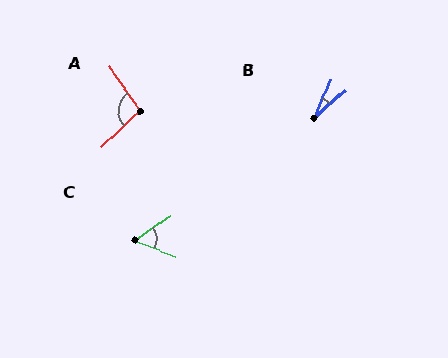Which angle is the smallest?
B, at approximately 25 degrees.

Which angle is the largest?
A, at approximately 99 degrees.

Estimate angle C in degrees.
Approximately 56 degrees.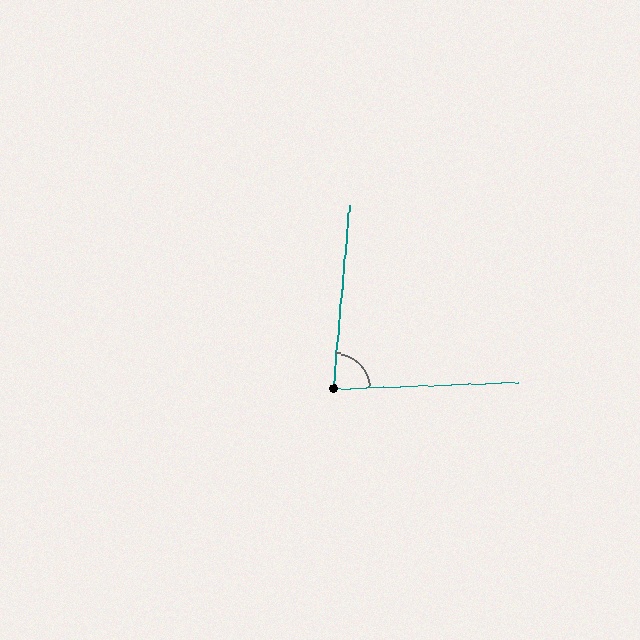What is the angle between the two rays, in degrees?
Approximately 83 degrees.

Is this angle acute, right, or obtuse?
It is acute.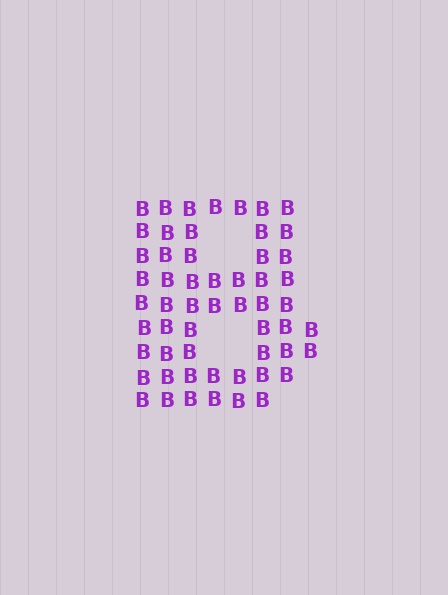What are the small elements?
The small elements are letter B's.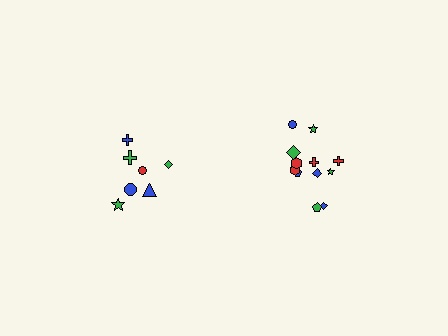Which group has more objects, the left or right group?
The right group.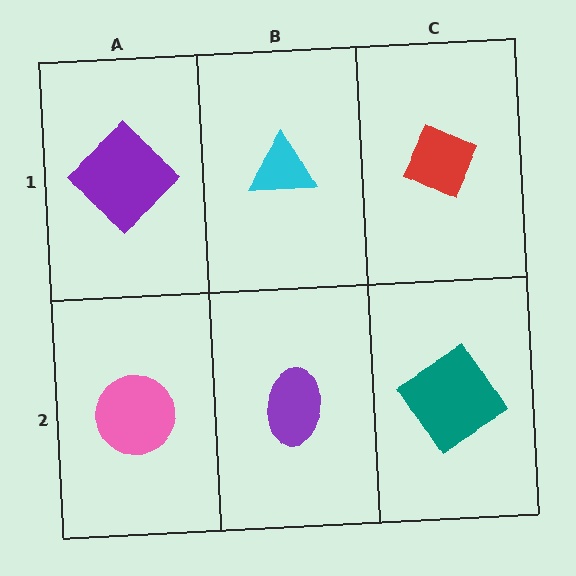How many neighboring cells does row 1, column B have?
3.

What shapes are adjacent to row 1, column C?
A teal diamond (row 2, column C), a cyan triangle (row 1, column B).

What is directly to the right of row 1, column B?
A red diamond.